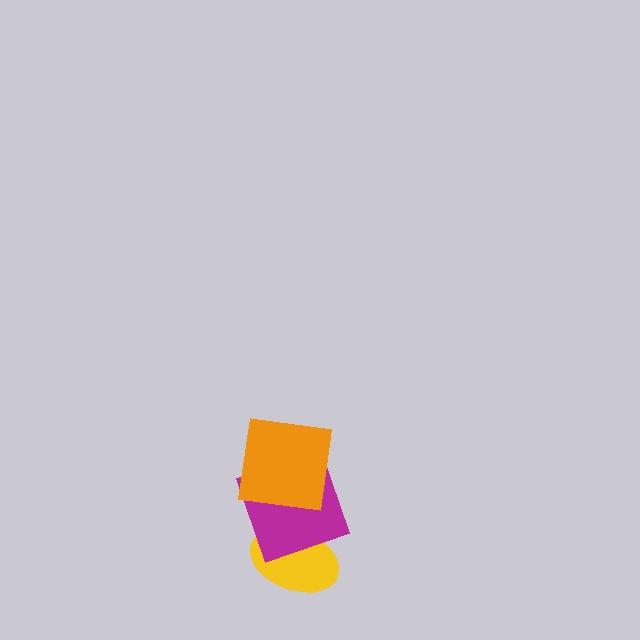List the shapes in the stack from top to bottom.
From top to bottom: the orange square, the magenta square, the yellow ellipse.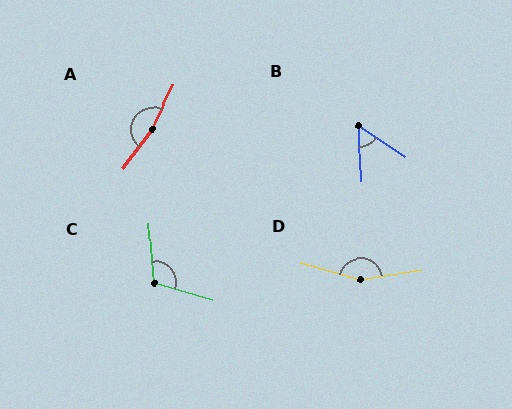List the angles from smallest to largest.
B (55°), C (110°), D (154°), A (169°).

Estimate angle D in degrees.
Approximately 154 degrees.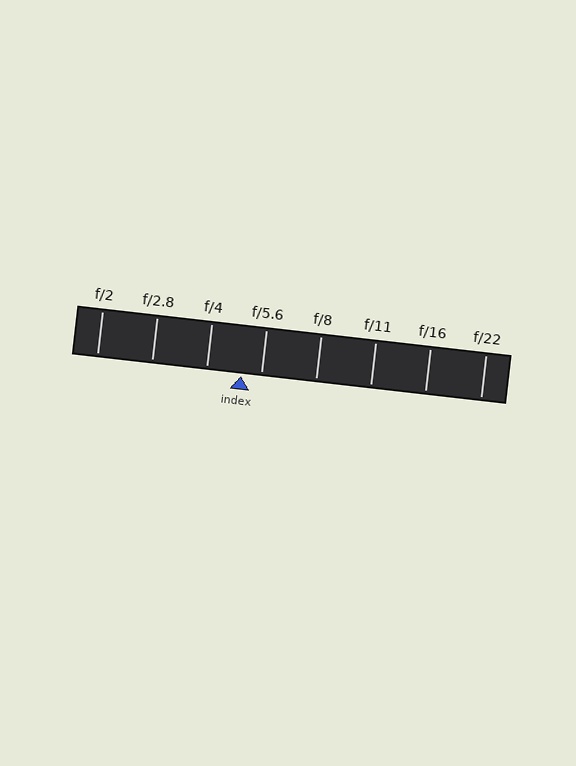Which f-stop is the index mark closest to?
The index mark is closest to f/5.6.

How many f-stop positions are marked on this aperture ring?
There are 8 f-stop positions marked.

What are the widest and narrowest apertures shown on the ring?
The widest aperture shown is f/2 and the narrowest is f/22.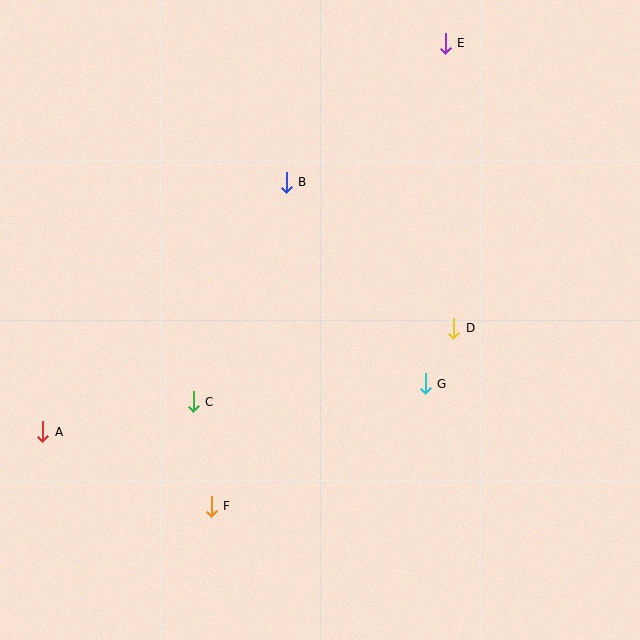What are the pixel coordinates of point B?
Point B is at (286, 182).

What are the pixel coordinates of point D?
Point D is at (454, 328).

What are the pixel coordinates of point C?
Point C is at (193, 402).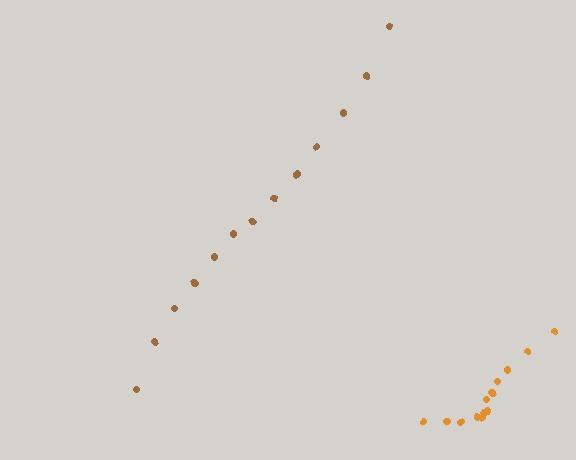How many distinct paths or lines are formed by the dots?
There are 2 distinct paths.